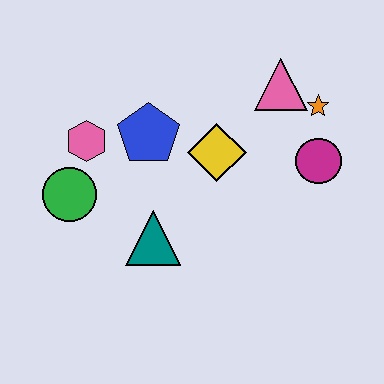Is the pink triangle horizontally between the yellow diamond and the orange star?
Yes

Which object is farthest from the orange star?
The green circle is farthest from the orange star.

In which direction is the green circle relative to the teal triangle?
The green circle is to the left of the teal triangle.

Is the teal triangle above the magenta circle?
No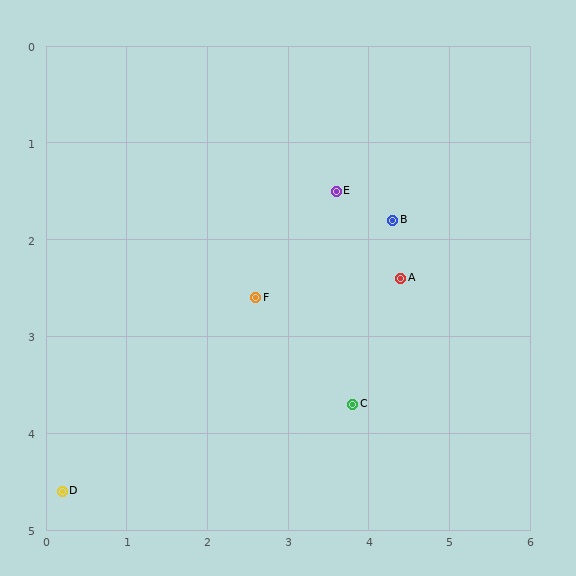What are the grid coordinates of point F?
Point F is at approximately (2.6, 2.6).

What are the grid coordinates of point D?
Point D is at approximately (0.2, 4.6).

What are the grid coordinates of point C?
Point C is at approximately (3.8, 3.7).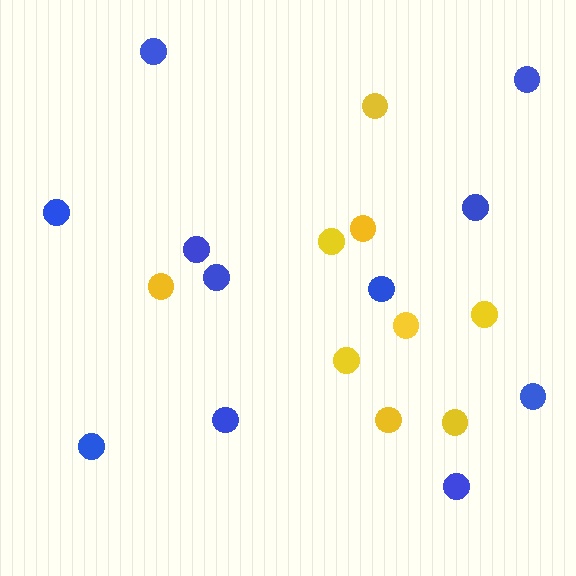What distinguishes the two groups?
There are 2 groups: one group of blue circles (11) and one group of yellow circles (9).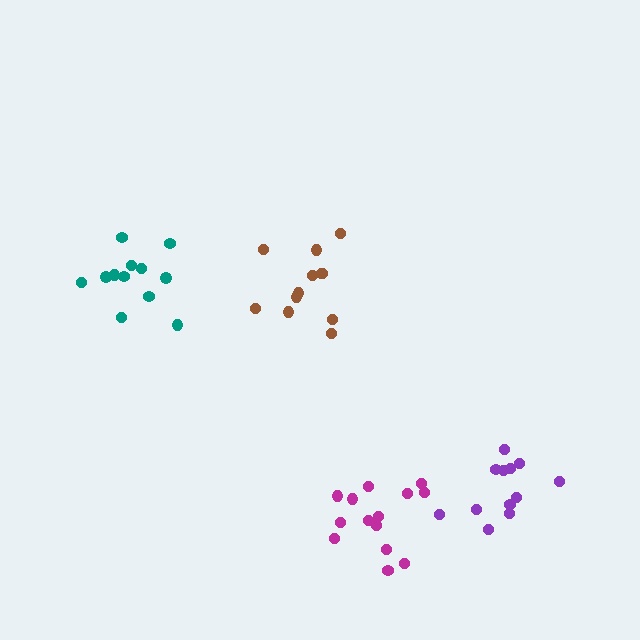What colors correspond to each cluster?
The clusters are colored: teal, magenta, brown, purple.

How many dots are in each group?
Group 1: 12 dots, Group 2: 14 dots, Group 3: 12 dots, Group 4: 12 dots (50 total).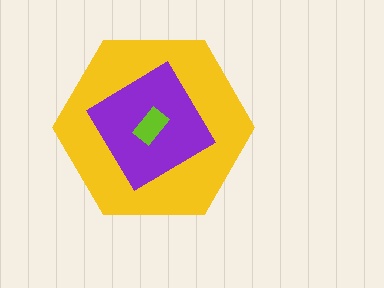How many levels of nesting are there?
3.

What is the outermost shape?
The yellow hexagon.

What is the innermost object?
The lime rectangle.